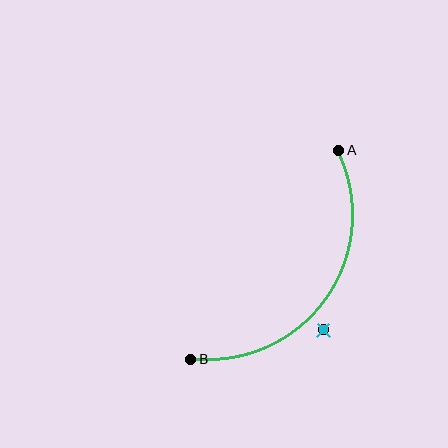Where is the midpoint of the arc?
The arc midpoint is the point on the curve farthest from the straight line joining A and B. It sits below and to the right of that line.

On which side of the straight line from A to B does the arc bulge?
The arc bulges below and to the right of the straight line connecting A and B.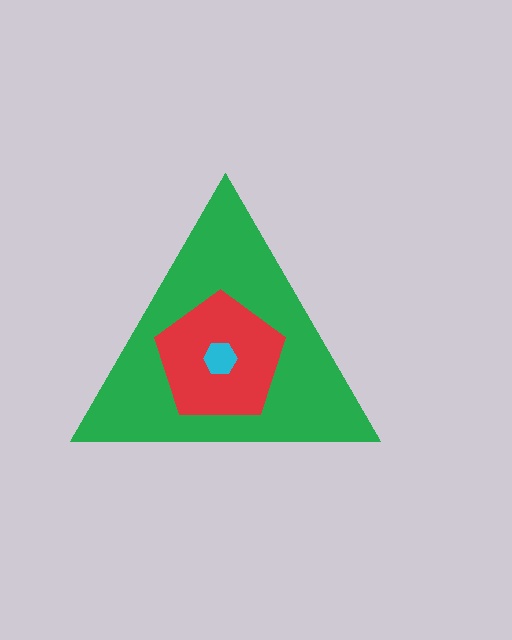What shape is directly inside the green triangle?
The red pentagon.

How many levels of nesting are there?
3.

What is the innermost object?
The cyan hexagon.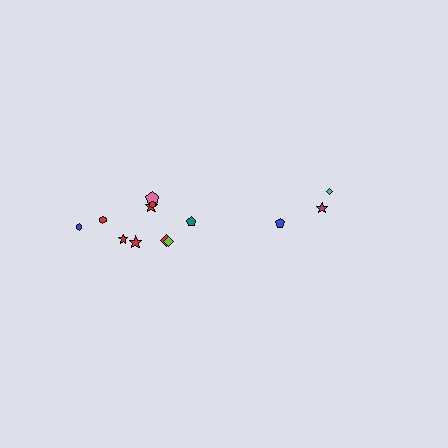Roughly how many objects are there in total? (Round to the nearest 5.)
Roughly 15 objects in total.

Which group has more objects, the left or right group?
The left group.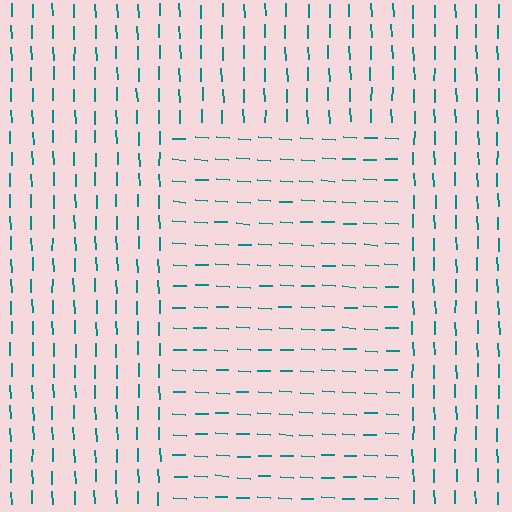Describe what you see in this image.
The image is filled with small teal line segments. A rectangle region in the image has lines oriented differently from the surrounding lines, creating a visible texture boundary.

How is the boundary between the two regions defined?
The boundary is defined purely by a change in line orientation (approximately 85 degrees difference). All lines are the same color and thickness.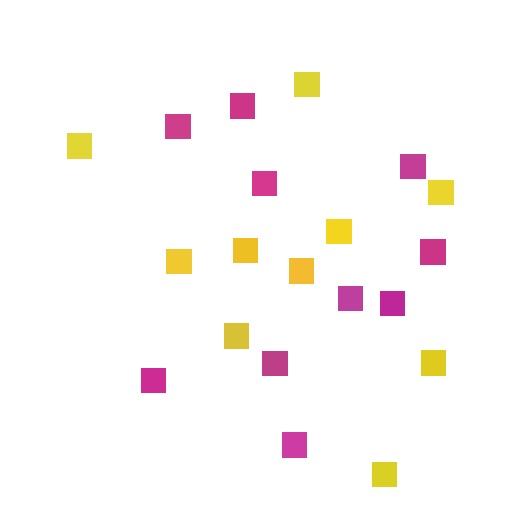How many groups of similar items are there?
There are 2 groups: one group of yellow squares (10) and one group of magenta squares (10).